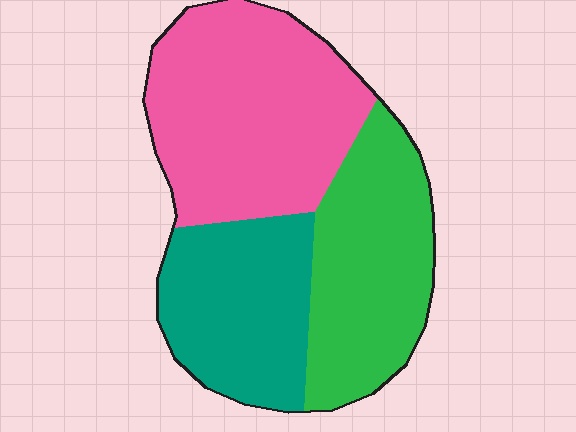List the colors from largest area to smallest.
From largest to smallest: pink, green, teal.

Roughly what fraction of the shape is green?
Green covers around 30% of the shape.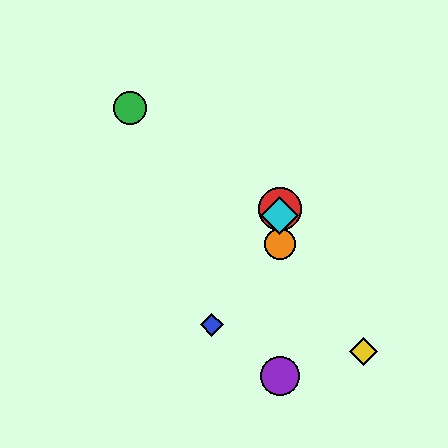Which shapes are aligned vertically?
The red circle, the purple circle, the orange circle, the cyan diamond are aligned vertically.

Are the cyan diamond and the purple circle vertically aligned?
Yes, both are at x≈280.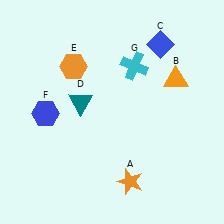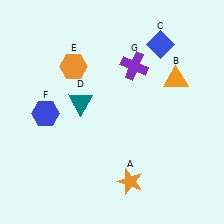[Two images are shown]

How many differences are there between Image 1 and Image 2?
There is 1 difference between the two images.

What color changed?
The cross (G) changed from cyan in Image 1 to purple in Image 2.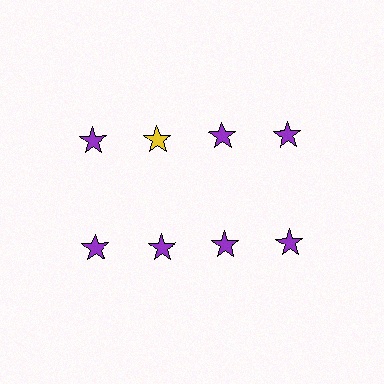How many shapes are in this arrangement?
There are 8 shapes arranged in a grid pattern.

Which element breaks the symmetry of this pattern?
The yellow star in the top row, second from left column breaks the symmetry. All other shapes are purple stars.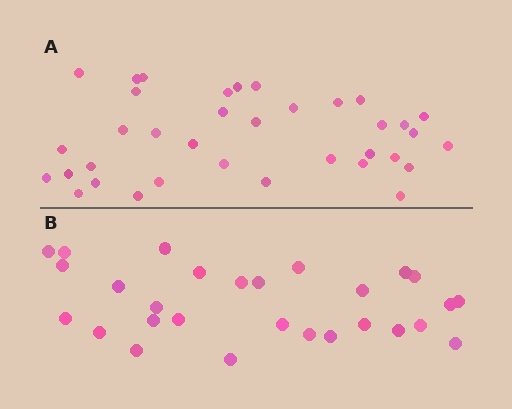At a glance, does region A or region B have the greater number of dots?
Region A (the top region) has more dots.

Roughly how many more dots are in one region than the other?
Region A has roughly 8 or so more dots than region B.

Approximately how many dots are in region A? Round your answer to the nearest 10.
About 40 dots. (The exact count is 36, which rounds to 40.)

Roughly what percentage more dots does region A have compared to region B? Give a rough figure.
About 30% more.